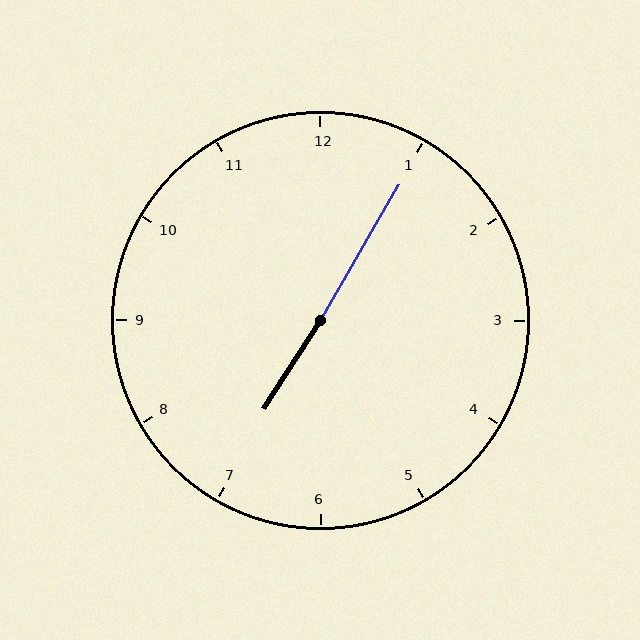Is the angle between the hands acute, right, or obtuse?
It is obtuse.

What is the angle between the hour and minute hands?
Approximately 178 degrees.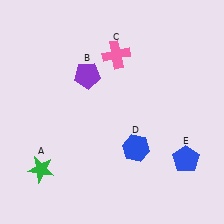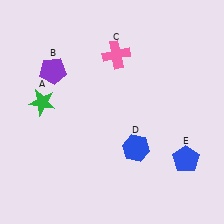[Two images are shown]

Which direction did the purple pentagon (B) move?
The purple pentagon (B) moved left.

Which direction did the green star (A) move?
The green star (A) moved up.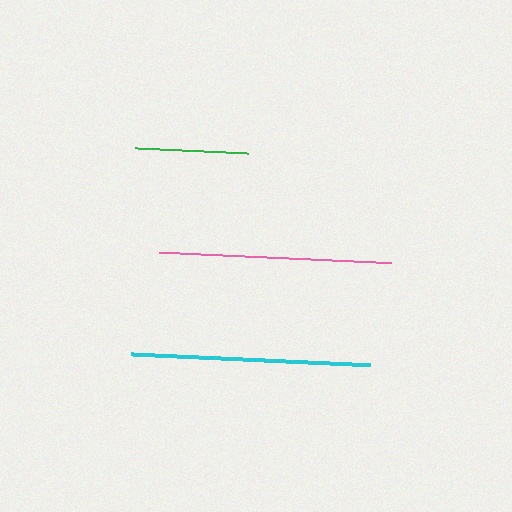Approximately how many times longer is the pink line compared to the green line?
The pink line is approximately 2.0 times the length of the green line.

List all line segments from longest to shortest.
From longest to shortest: cyan, pink, green.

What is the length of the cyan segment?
The cyan segment is approximately 239 pixels long.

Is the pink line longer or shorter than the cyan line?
The cyan line is longer than the pink line.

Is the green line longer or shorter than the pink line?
The pink line is longer than the green line.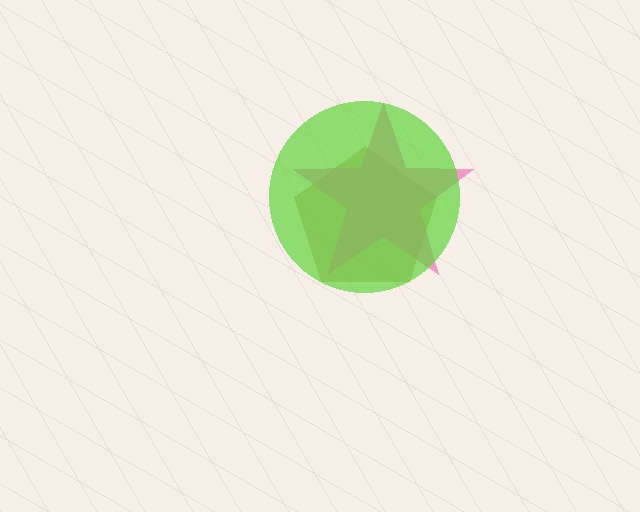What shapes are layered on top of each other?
The layered shapes are: a brown pentagon, a pink star, a lime circle.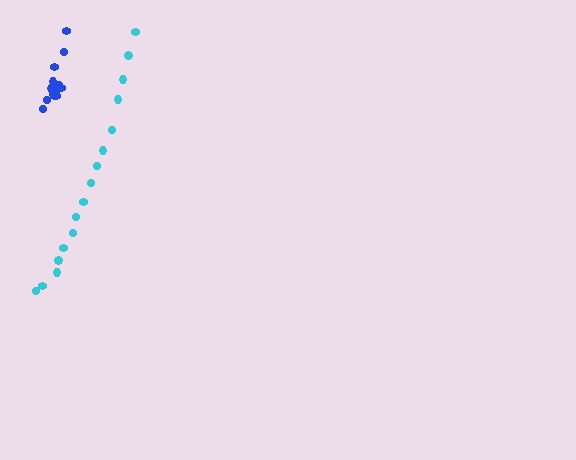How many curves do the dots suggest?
There are 2 distinct paths.